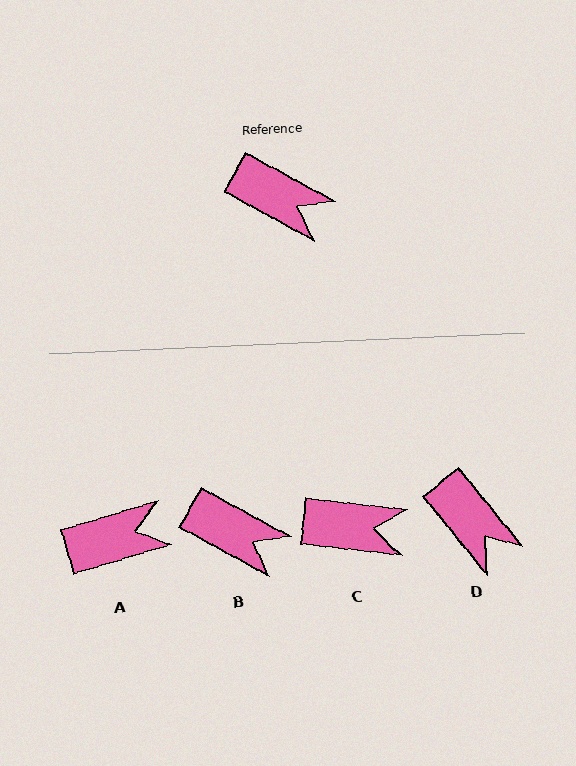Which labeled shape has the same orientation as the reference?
B.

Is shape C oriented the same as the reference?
No, it is off by about 22 degrees.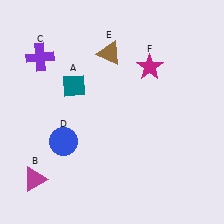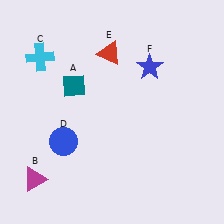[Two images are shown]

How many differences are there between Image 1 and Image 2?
There are 3 differences between the two images.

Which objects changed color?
C changed from purple to cyan. E changed from brown to red. F changed from magenta to blue.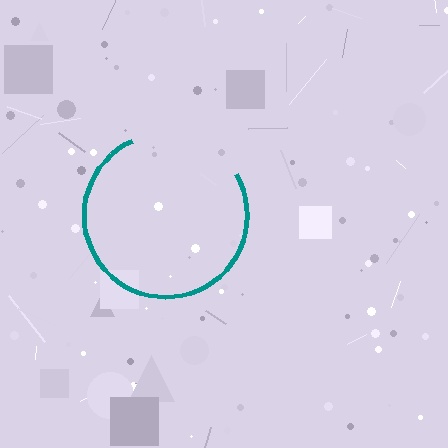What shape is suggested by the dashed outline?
The dashed outline suggests a circle.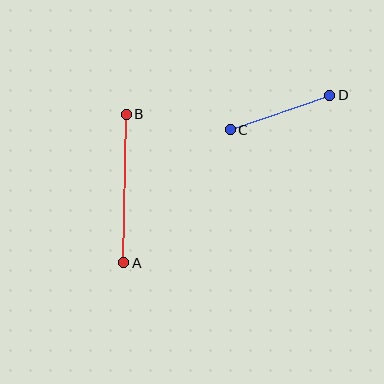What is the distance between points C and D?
The distance is approximately 105 pixels.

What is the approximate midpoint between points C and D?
The midpoint is at approximately (280, 112) pixels.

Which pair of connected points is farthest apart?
Points A and B are farthest apart.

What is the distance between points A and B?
The distance is approximately 149 pixels.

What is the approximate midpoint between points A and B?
The midpoint is at approximately (125, 188) pixels.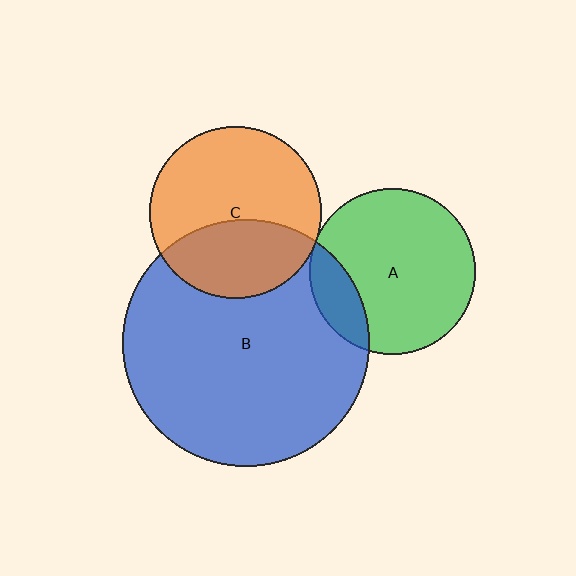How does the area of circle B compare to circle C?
Approximately 2.0 times.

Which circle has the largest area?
Circle B (blue).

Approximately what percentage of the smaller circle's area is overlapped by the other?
Approximately 35%.